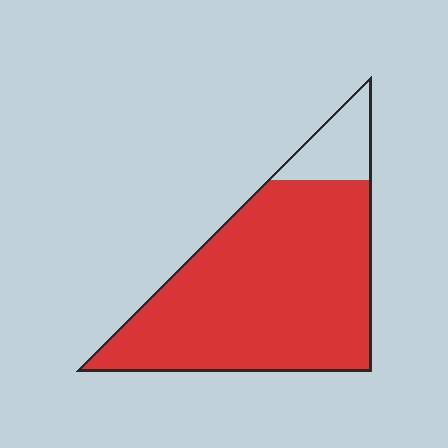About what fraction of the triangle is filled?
About seven eighths (7/8).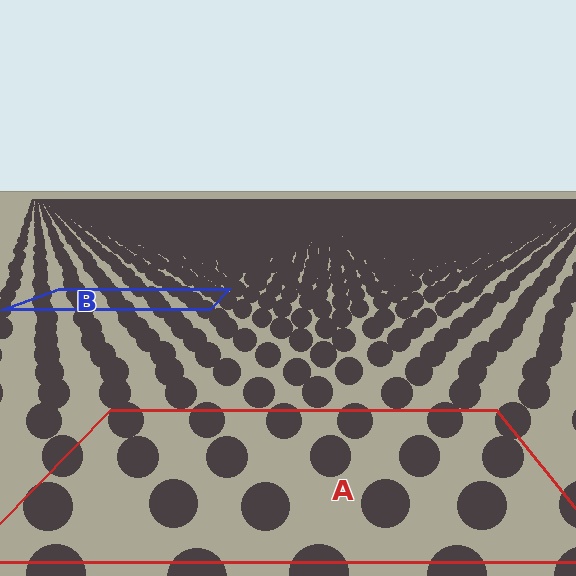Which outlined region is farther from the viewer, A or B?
Region B is farther from the viewer — the texture elements inside it appear smaller and more densely packed.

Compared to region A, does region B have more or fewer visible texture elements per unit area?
Region B has more texture elements per unit area — they are packed more densely because it is farther away.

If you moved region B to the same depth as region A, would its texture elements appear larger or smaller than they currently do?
They would appear larger. At a closer depth, the same texture elements are projected at a bigger on-screen size.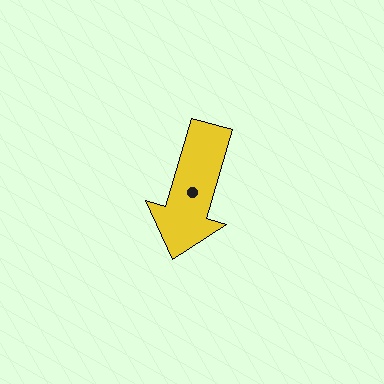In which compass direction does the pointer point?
South.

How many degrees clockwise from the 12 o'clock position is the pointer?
Approximately 196 degrees.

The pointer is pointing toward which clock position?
Roughly 7 o'clock.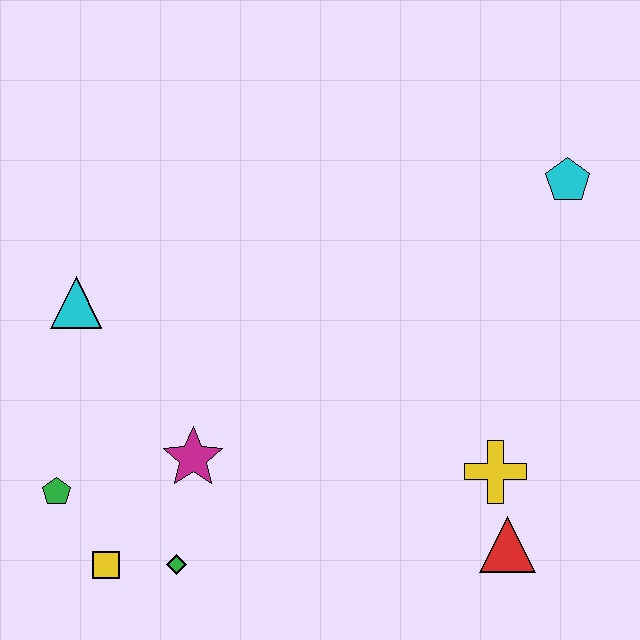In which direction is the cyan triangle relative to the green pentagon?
The cyan triangle is above the green pentagon.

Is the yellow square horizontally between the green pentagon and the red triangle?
Yes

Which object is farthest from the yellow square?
The cyan pentagon is farthest from the yellow square.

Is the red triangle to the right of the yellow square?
Yes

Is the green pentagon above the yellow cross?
No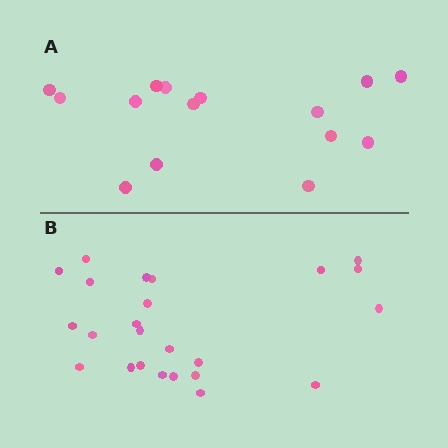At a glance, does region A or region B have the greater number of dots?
Region B (the bottom region) has more dots.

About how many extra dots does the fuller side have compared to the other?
Region B has roughly 8 or so more dots than region A.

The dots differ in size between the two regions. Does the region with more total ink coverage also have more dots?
No. Region A has more total ink coverage because its dots are larger, but region B actually contains more individual dots. Total area can be misleading — the number of items is what matters here.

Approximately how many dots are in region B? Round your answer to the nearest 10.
About 20 dots. (The exact count is 24, which rounds to 20.)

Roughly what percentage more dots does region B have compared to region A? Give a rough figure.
About 60% more.